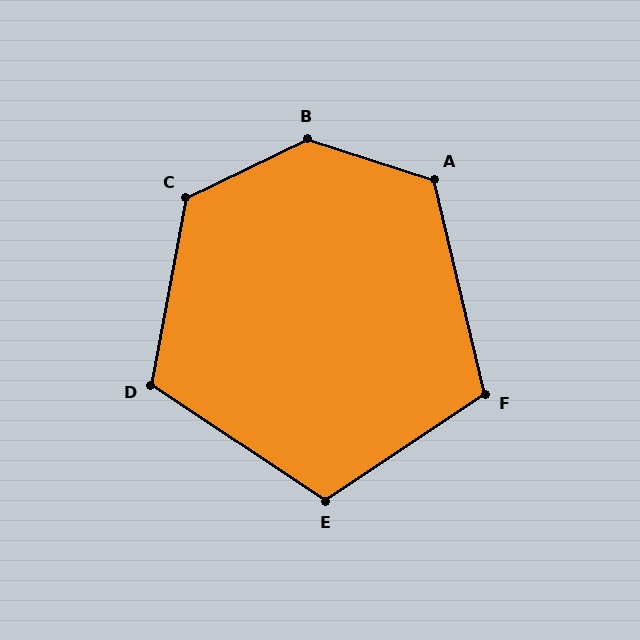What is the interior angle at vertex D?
Approximately 113 degrees (obtuse).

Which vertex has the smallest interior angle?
F, at approximately 110 degrees.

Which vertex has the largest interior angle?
B, at approximately 137 degrees.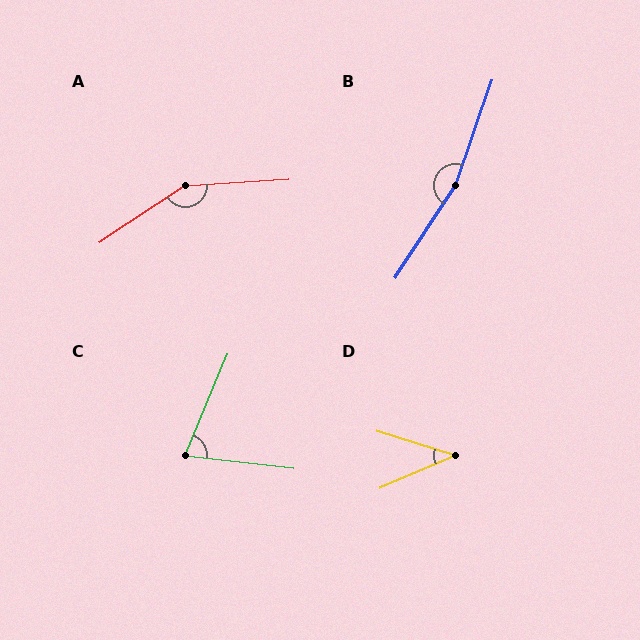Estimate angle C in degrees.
Approximately 74 degrees.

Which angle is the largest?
B, at approximately 166 degrees.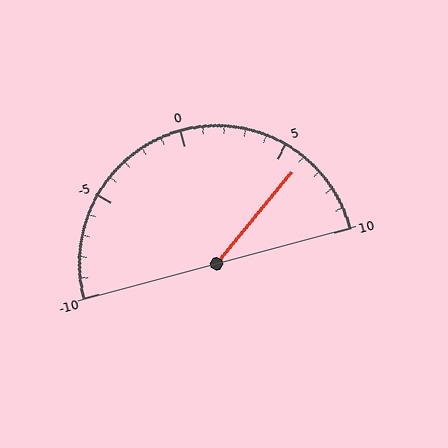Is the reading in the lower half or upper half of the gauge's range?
The reading is in the upper half of the range (-10 to 10).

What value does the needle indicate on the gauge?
The needle indicates approximately 6.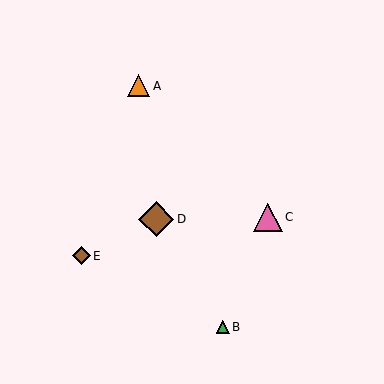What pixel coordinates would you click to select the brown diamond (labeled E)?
Click at (82, 256) to select the brown diamond E.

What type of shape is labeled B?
Shape B is a green triangle.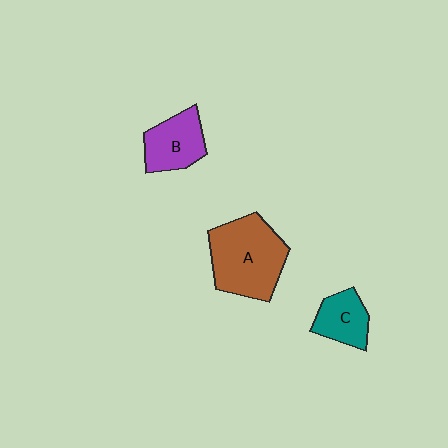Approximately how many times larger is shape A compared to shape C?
Approximately 2.1 times.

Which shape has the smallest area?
Shape C (teal).